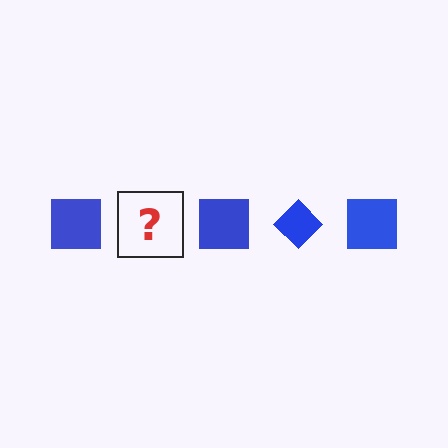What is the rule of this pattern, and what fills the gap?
The rule is that the pattern cycles through square, diamond shapes in blue. The gap should be filled with a blue diamond.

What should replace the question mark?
The question mark should be replaced with a blue diamond.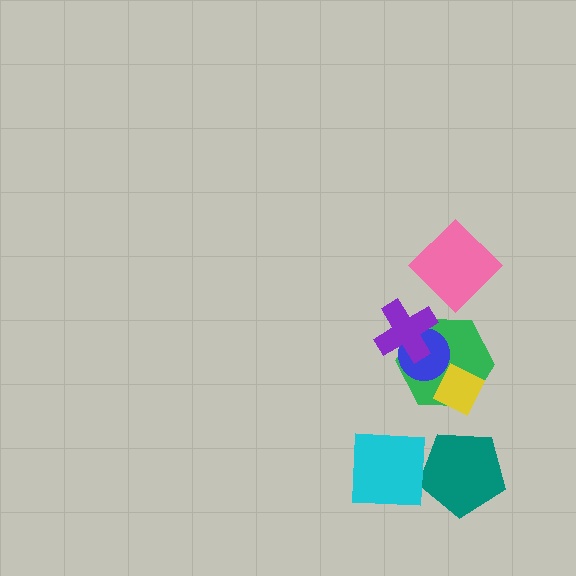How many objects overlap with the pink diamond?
0 objects overlap with the pink diamond.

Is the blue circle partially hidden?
Yes, it is partially covered by another shape.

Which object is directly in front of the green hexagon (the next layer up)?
The yellow diamond is directly in front of the green hexagon.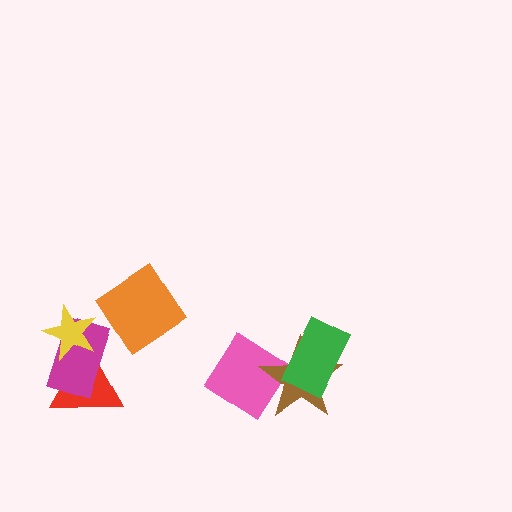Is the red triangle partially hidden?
Yes, it is partially covered by another shape.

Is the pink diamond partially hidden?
Yes, it is partially covered by another shape.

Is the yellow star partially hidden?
No, no other shape covers it.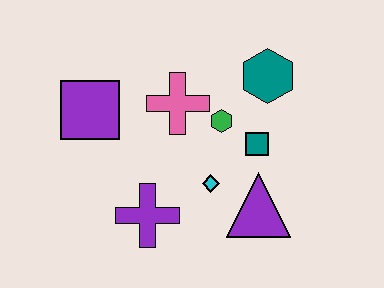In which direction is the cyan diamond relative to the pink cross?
The cyan diamond is below the pink cross.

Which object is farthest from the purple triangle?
The purple square is farthest from the purple triangle.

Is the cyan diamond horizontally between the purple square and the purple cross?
No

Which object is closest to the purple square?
The pink cross is closest to the purple square.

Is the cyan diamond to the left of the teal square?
Yes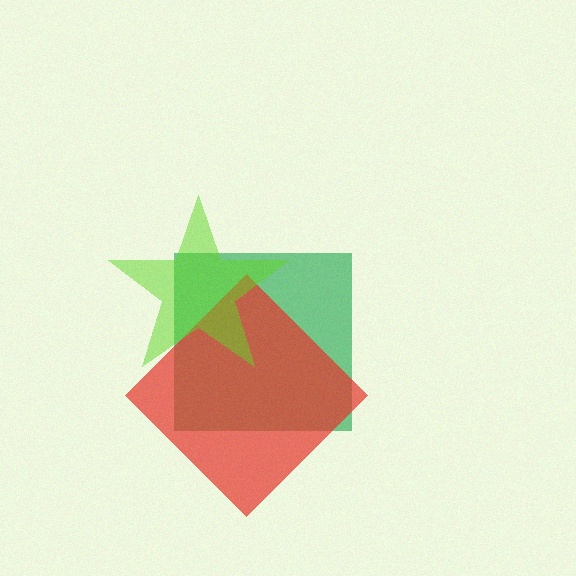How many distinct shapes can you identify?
There are 3 distinct shapes: a green square, a red diamond, a lime star.